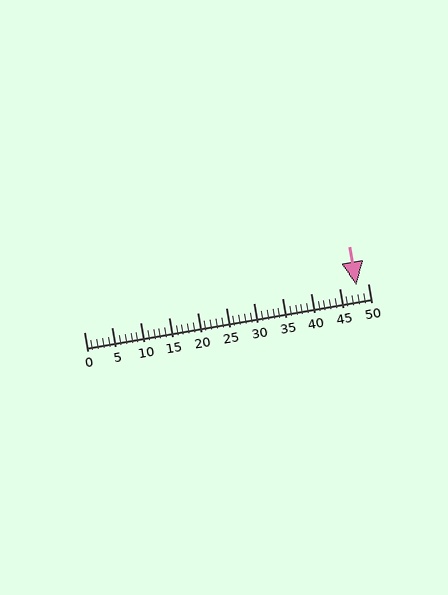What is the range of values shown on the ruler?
The ruler shows values from 0 to 50.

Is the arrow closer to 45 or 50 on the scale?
The arrow is closer to 50.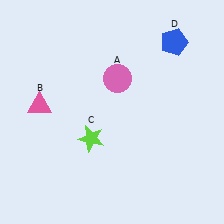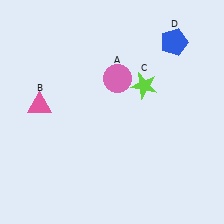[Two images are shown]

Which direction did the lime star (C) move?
The lime star (C) moved right.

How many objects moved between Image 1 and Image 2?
1 object moved between the two images.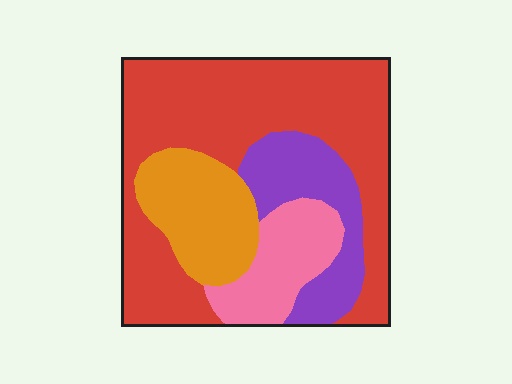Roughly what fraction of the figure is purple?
Purple covers 16% of the figure.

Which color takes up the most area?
Red, at roughly 55%.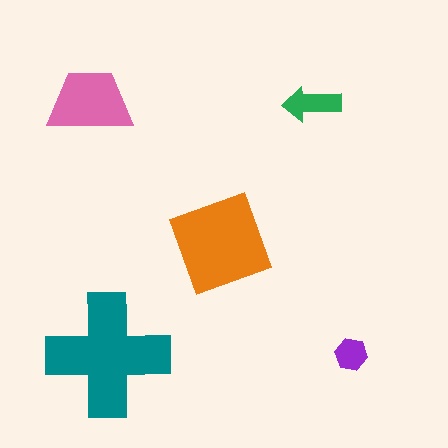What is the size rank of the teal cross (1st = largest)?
1st.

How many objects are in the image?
There are 5 objects in the image.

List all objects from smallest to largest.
The purple hexagon, the green arrow, the pink trapezoid, the orange square, the teal cross.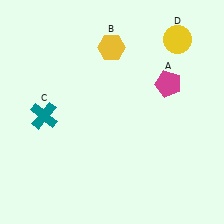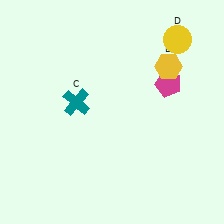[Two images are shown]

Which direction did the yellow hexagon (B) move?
The yellow hexagon (B) moved right.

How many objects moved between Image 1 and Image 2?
2 objects moved between the two images.